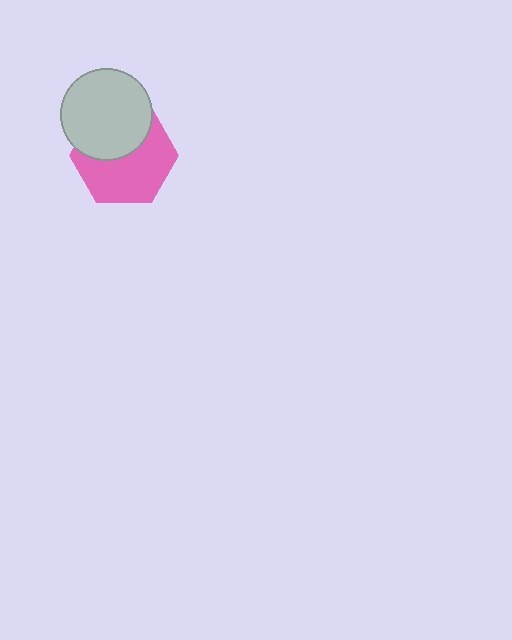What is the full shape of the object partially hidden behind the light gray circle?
The partially hidden object is a pink hexagon.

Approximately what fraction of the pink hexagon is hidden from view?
Roughly 40% of the pink hexagon is hidden behind the light gray circle.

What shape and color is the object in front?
The object in front is a light gray circle.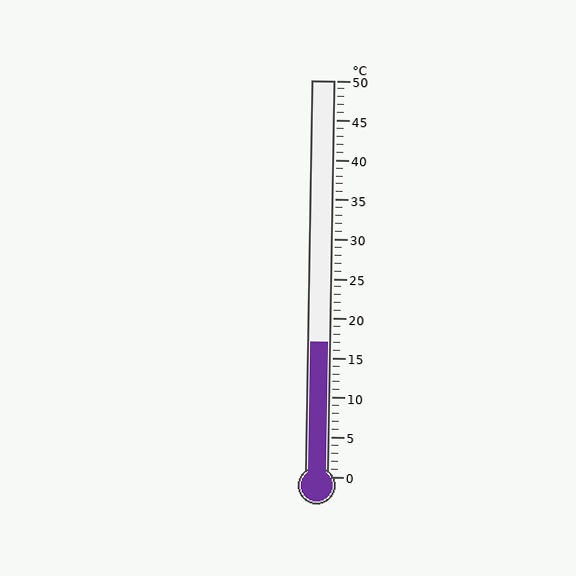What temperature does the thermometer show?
The thermometer shows approximately 17°C.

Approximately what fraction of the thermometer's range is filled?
The thermometer is filled to approximately 35% of its range.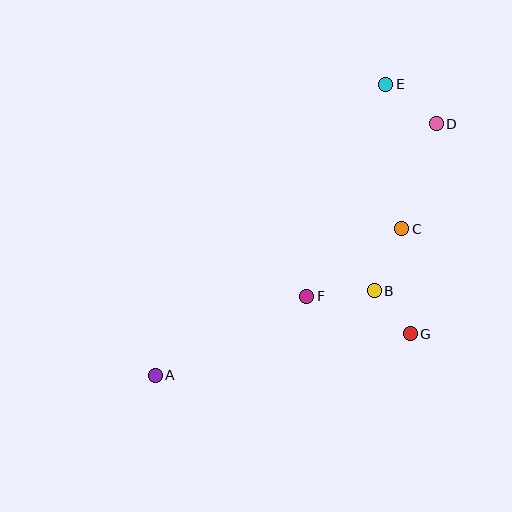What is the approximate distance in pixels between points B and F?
The distance between B and F is approximately 68 pixels.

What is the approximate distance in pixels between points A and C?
The distance between A and C is approximately 287 pixels.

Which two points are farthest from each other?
Points A and D are farthest from each other.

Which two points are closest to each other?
Points B and G are closest to each other.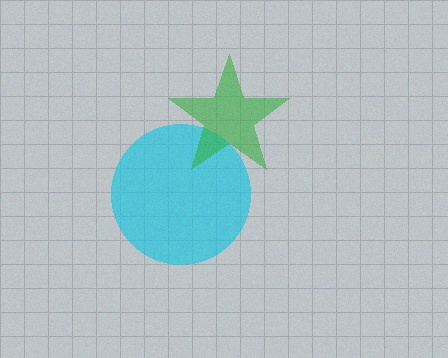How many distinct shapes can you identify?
There are 2 distinct shapes: a cyan circle, a green star.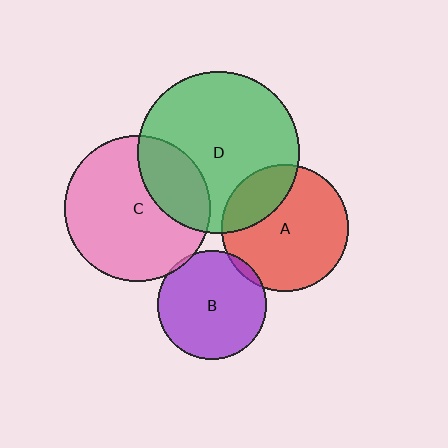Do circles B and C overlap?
Yes.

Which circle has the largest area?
Circle D (green).